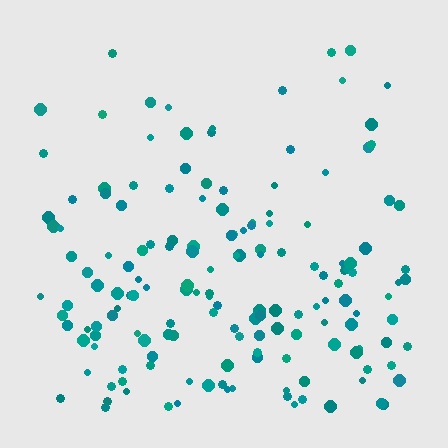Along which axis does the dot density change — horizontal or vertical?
Vertical.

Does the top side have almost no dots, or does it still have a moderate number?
Still a moderate number, just noticeably fewer than the bottom.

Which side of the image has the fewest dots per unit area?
The top.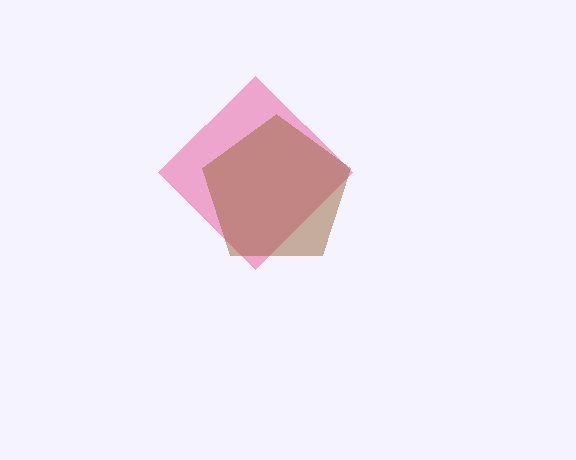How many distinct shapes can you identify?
There are 2 distinct shapes: a pink diamond, a brown pentagon.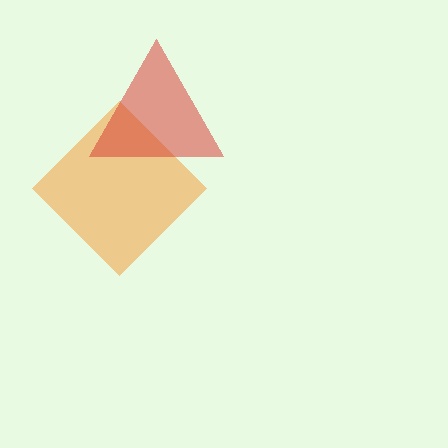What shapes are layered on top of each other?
The layered shapes are: an orange diamond, a red triangle.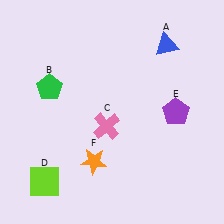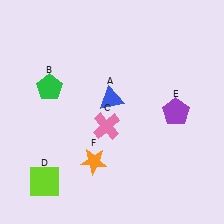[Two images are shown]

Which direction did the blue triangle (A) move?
The blue triangle (A) moved left.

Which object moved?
The blue triangle (A) moved left.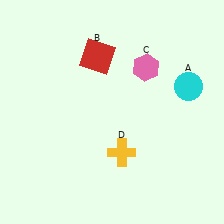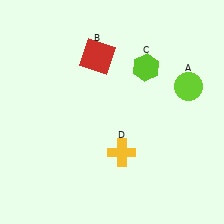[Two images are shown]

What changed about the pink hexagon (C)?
In Image 1, C is pink. In Image 2, it changed to lime.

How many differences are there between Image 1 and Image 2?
There are 2 differences between the two images.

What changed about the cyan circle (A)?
In Image 1, A is cyan. In Image 2, it changed to lime.